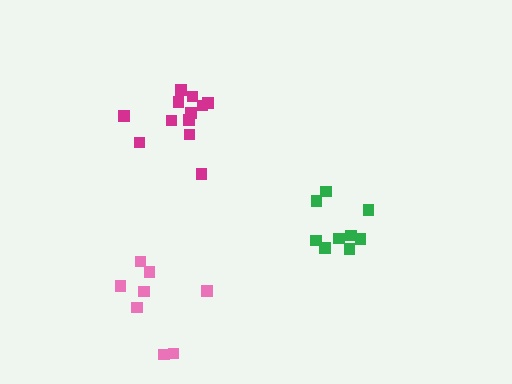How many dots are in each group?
Group 1: 12 dots, Group 2: 9 dots, Group 3: 8 dots (29 total).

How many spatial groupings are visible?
There are 3 spatial groupings.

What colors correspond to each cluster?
The clusters are colored: magenta, green, pink.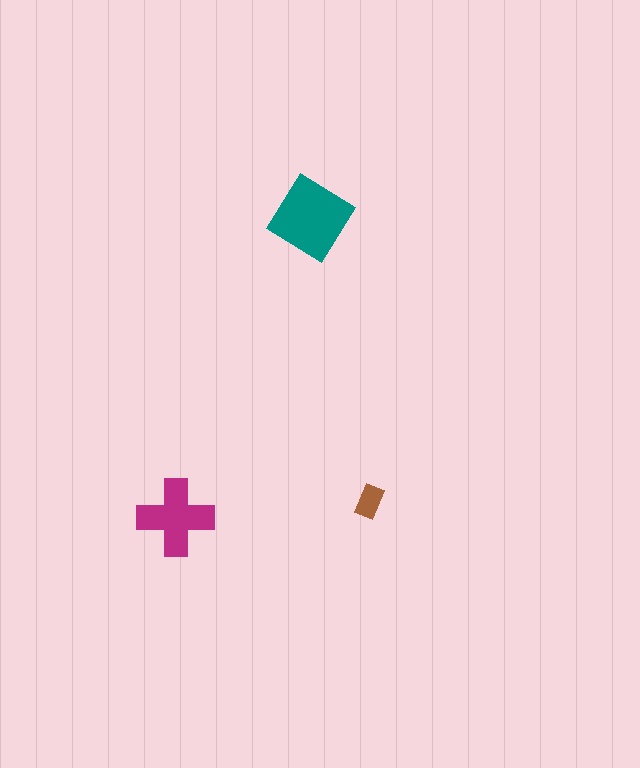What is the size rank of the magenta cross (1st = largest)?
2nd.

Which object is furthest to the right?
The brown rectangle is rightmost.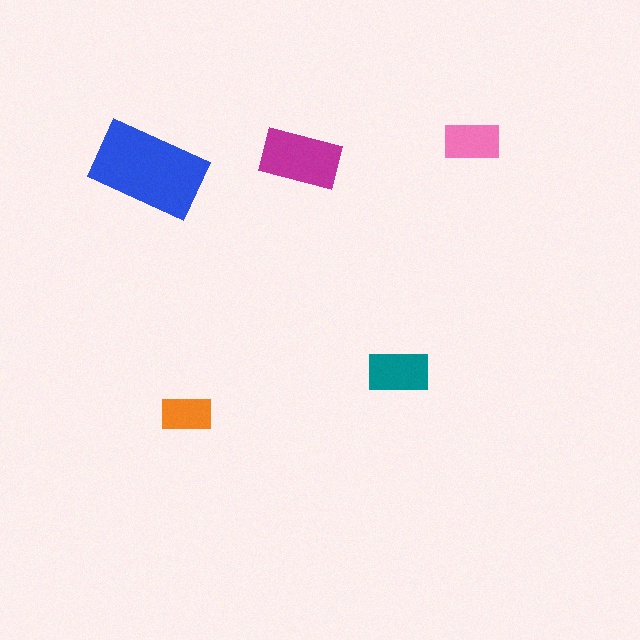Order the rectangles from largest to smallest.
the blue one, the magenta one, the teal one, the pink one, the orange one.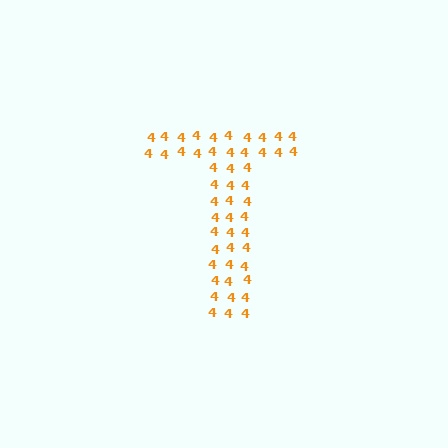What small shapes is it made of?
It is made of small digit 4's.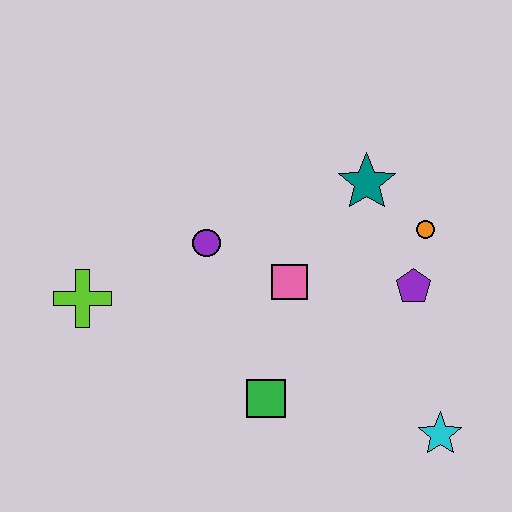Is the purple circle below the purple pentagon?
No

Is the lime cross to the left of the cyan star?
Yes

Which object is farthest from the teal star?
The lime cross is farthest from the teal star.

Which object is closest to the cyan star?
The purple pentagon is closest to the cyan star.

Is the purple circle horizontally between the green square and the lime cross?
Yes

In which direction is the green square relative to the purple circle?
The green square is below the purple circle.